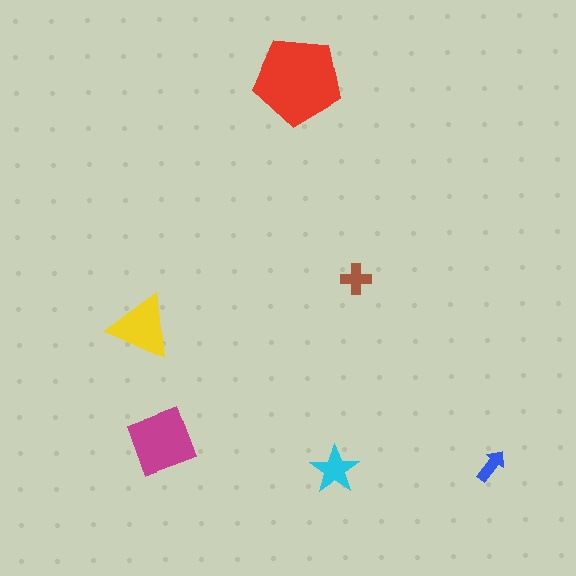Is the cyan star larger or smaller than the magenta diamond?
Smaller.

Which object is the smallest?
The blue arrow.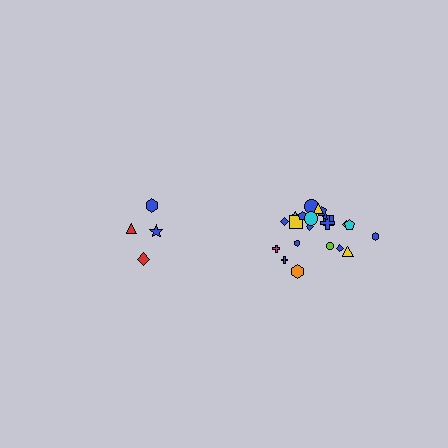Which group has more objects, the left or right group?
The right group.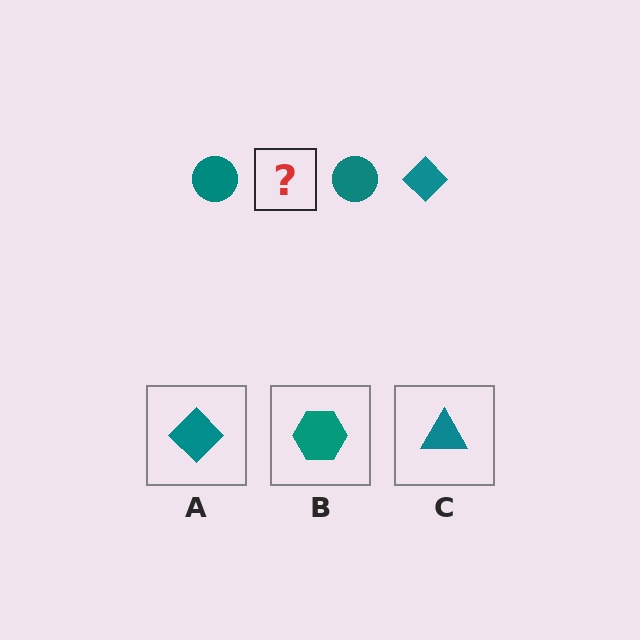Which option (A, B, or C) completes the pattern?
A.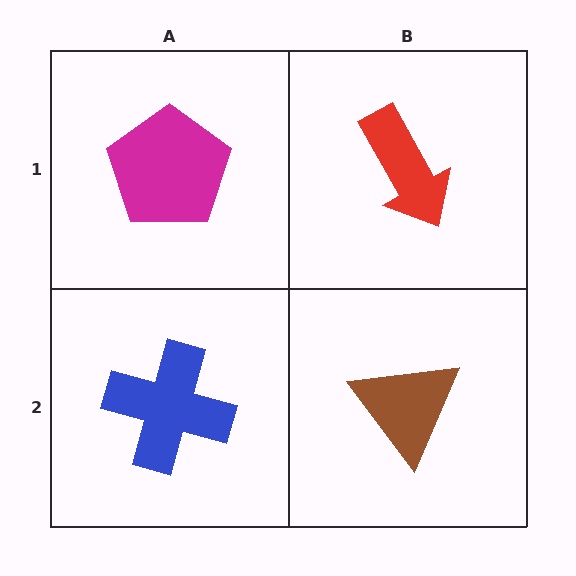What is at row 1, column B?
A red arrow.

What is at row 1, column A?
A magenta pentagon.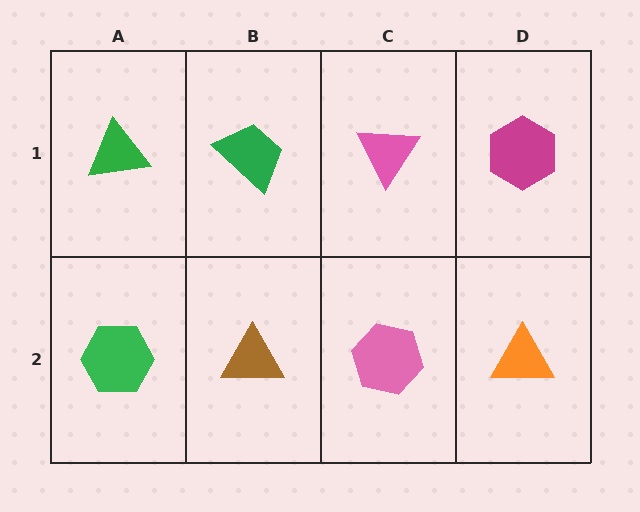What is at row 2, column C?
A pink hexagon.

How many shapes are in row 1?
4 shapes.